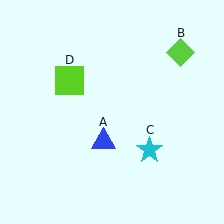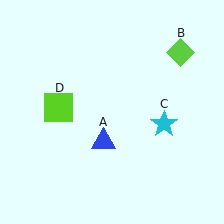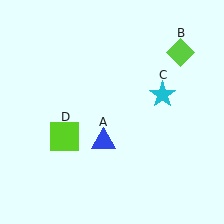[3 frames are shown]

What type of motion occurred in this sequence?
The cyan star (object C), lime square (object D) rotated counterclockwise around the center of the scene.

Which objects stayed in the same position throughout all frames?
Blue triangle (object A) and lime diamond (object B) remained stationary.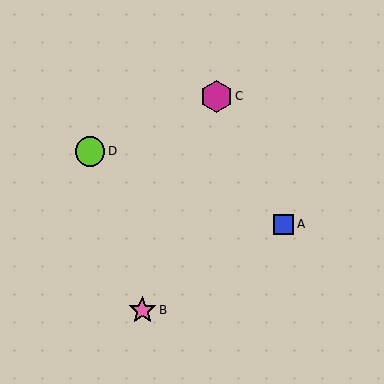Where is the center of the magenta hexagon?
The center of the magenta hexagon is at (216, 96).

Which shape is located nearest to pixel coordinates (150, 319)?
The pink star (labeled B) at (142, 310) is nearest to that location.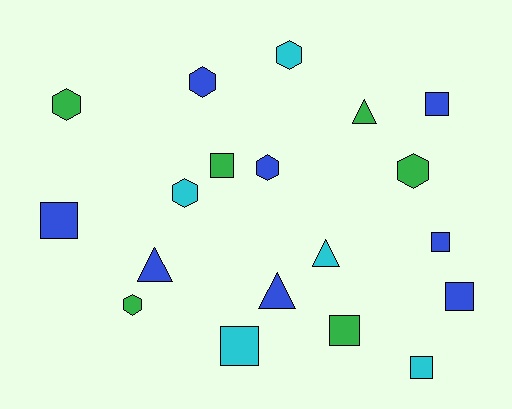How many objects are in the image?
There are 19 objects.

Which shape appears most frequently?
Square, with 8 objects.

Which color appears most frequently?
Blue, with 8 objects.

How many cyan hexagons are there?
There are 2 cyan hexagons.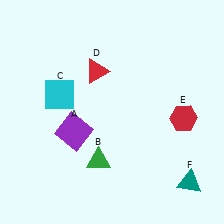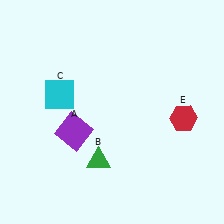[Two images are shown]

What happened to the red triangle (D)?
The red triangle (D) was removed in Image 2. It was in the top-left area of Image 1.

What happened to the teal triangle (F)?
The teal triangle (F) was removed in Image 2. It was in the bottom-right area of Image 1.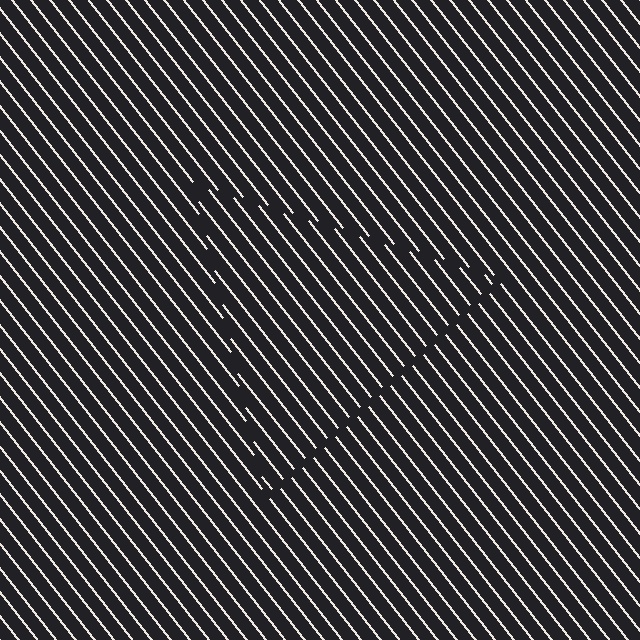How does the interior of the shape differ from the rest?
The interior of the shape contains the same grating, shifted by half a period — the contour is defined by the phase discontinuity where line-ends from the inner and outer gratings abut.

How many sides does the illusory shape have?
3 sides — the line-ends trace a triangle.